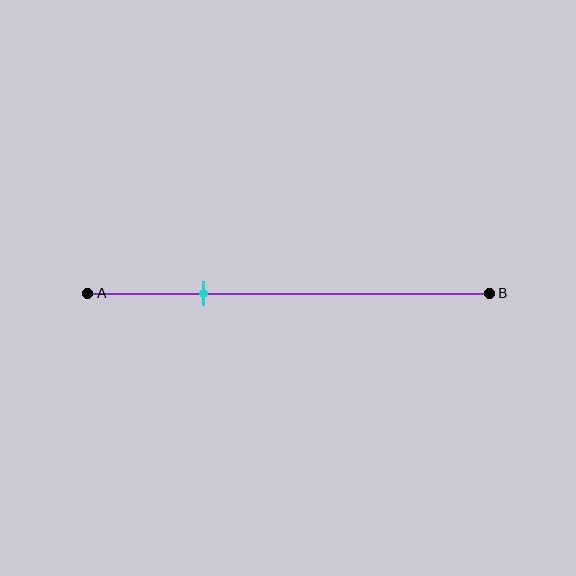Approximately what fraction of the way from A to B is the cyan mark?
The cyan mark is approximately 30% of the way from A to B.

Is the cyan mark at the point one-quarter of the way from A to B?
No, the mark is at about 30% from A, not at the 25% one-quarter point.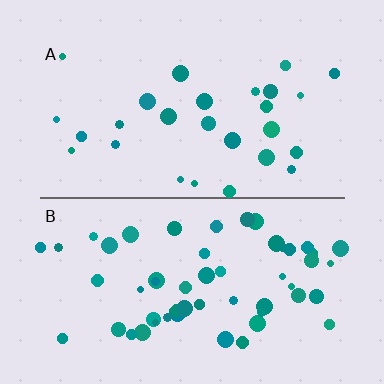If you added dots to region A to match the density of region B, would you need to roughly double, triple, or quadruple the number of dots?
Approximately double.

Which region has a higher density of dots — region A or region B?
B (the bottom).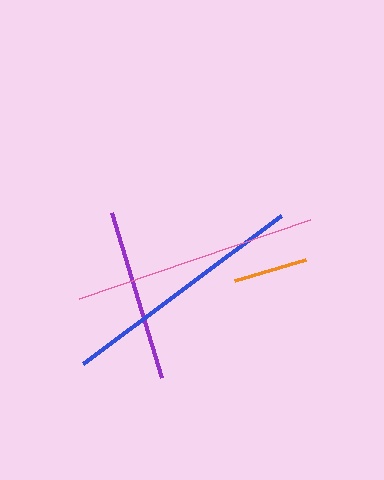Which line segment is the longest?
The blue line is the longest at approximately 247 pixels.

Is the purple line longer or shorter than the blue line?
The blue line is longer than the purple line.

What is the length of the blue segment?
The blue segment is approximately 247 pixels long.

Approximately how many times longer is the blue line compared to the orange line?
The blue line is approximately 3.4 times the length of the orange line.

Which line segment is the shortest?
The orange line is the shortest at approximately 74 pixels.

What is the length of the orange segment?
The orange segment is approximately 74 pixels long.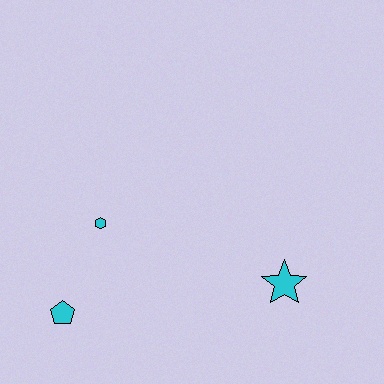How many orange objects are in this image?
There are no orange objects.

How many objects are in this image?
There are 3 objects.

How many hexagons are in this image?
There is 1 hexagon.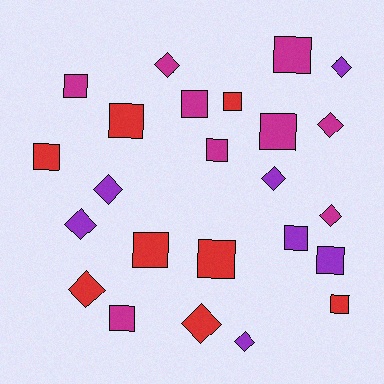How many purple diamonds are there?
There are 5 purple diamonds.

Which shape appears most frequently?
Square, with 14 objects.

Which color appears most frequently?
Magenta, with 9 objects.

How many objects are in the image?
There are 24 objects.